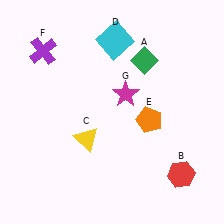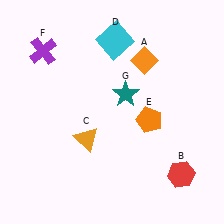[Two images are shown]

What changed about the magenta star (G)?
In Image 1, G is magenta. In Image 2, it changed to teal.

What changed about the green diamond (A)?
In Image 1, A is green. In Image 2, it changed to orange.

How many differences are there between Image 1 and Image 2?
There are 3 differences between the two images.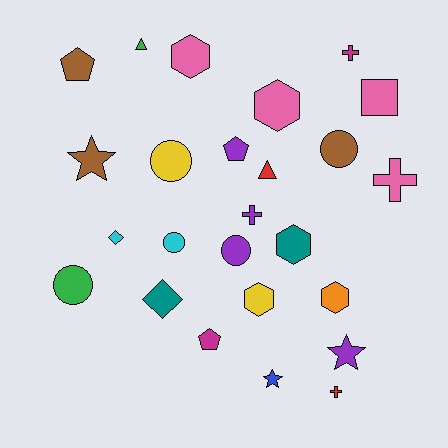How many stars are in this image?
There are 3 stars.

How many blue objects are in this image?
There is 1 blue object.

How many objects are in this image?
There are 25 objects.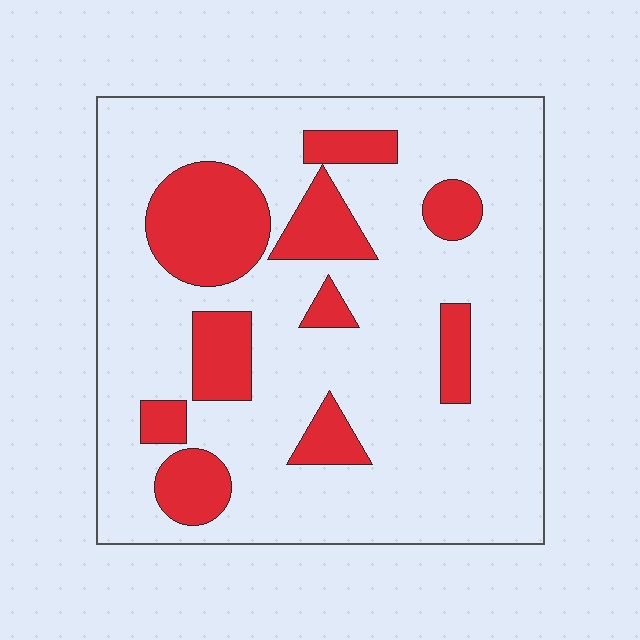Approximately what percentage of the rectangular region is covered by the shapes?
Approximately 20%.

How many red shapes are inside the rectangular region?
10.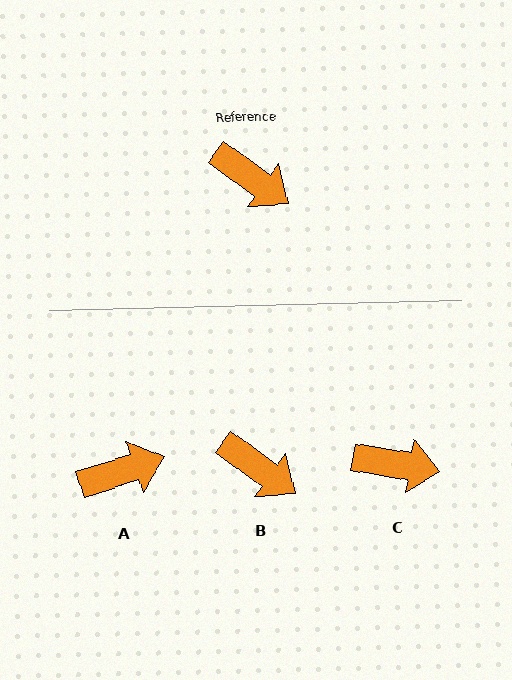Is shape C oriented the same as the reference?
No, it is off by about 27 degrees.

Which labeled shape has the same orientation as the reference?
B.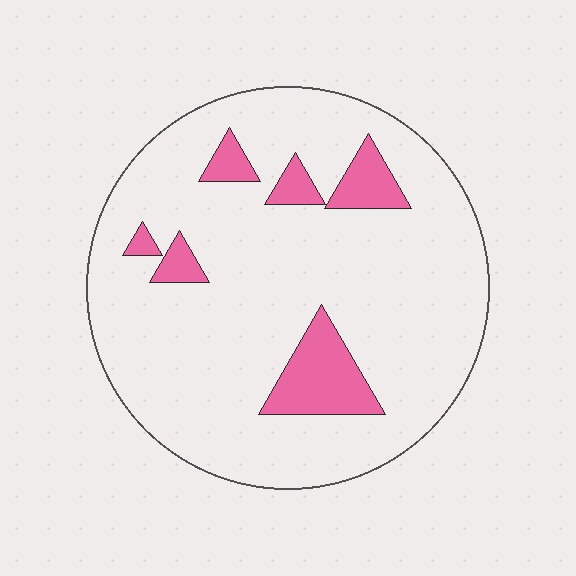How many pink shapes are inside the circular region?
6.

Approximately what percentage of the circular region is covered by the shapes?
Approximately 15%.